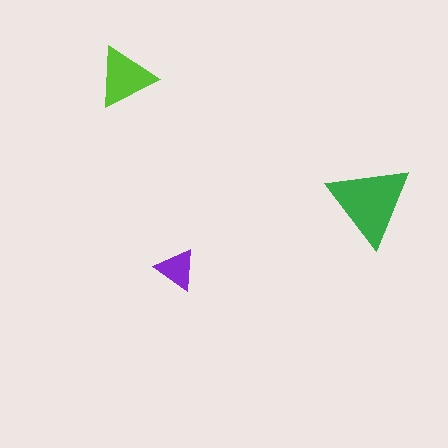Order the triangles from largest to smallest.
the green one, the lime one, the purple one.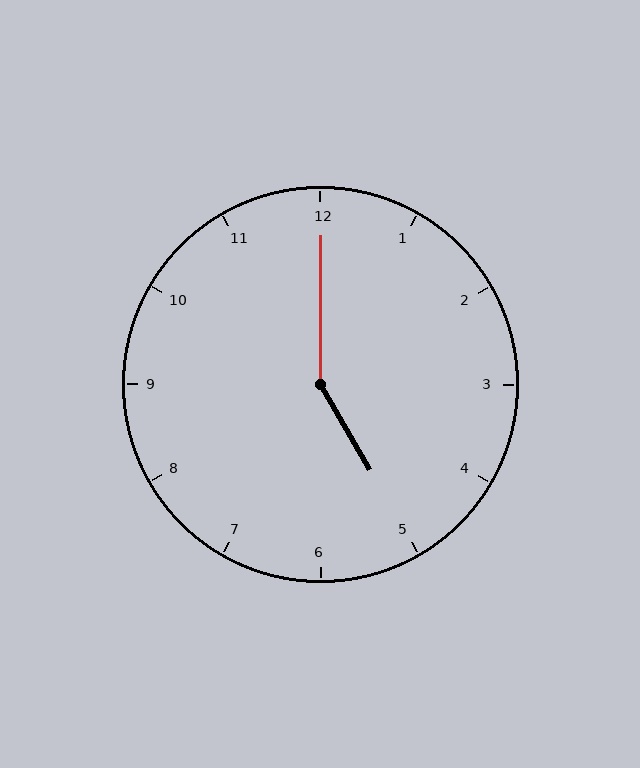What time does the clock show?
5:00.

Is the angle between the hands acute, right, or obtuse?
It is obtuse.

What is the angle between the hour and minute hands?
Approximately 150 degrees.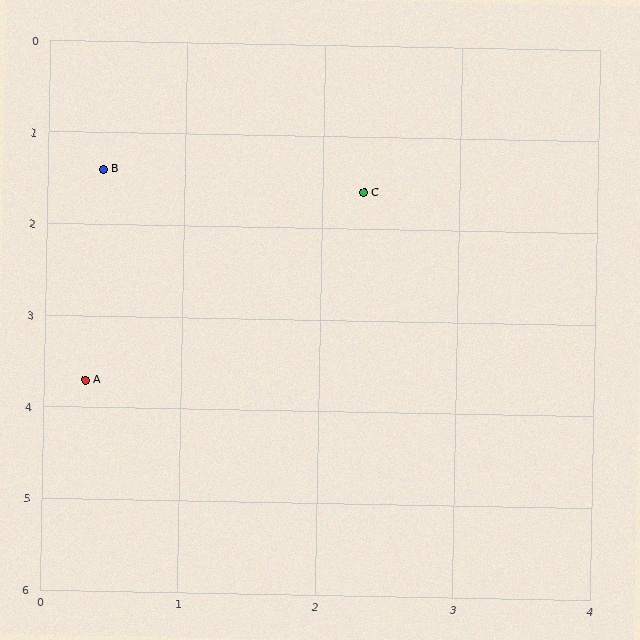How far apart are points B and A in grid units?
Points B and A are about 2.3 grid units apart.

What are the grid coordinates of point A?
Point A is at approximately (0.3, 3.7).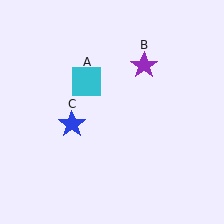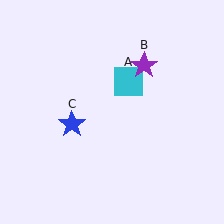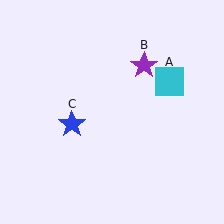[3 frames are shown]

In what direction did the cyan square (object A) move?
The cyan square (object A) moved right.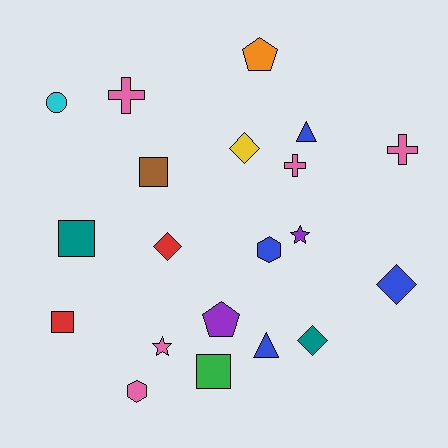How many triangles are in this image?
There are 2 triangles.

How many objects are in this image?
There are 20 objects.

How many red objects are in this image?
There are 2 red objects.